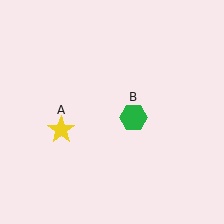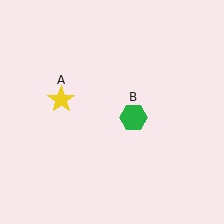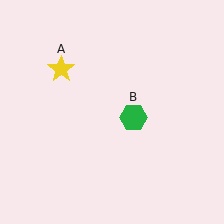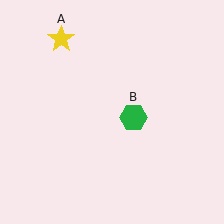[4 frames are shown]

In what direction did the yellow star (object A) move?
The yellow star (object A) moved up.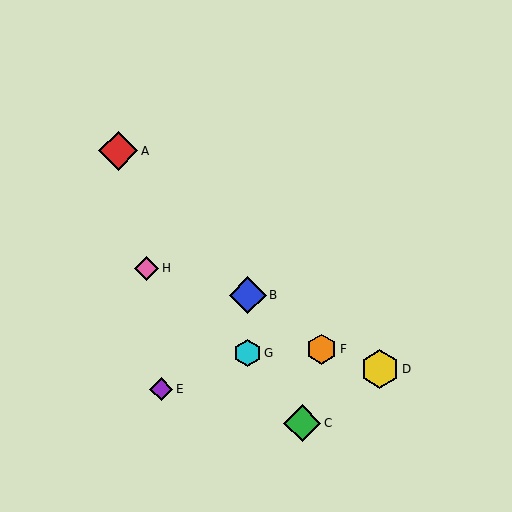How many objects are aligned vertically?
2 objects (B, G) are aligned vertically.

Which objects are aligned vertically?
Objects B, G are aligned vertically.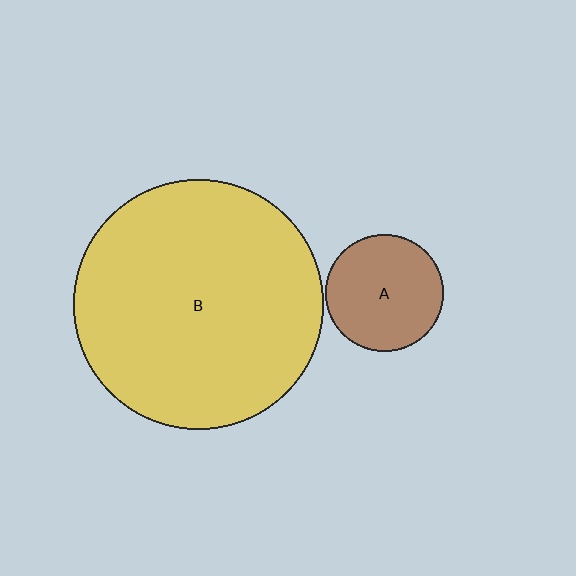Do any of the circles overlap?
No, none of the circles overlap.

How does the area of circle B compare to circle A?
Approximately 4.5 times.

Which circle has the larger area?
Circle B (yellow).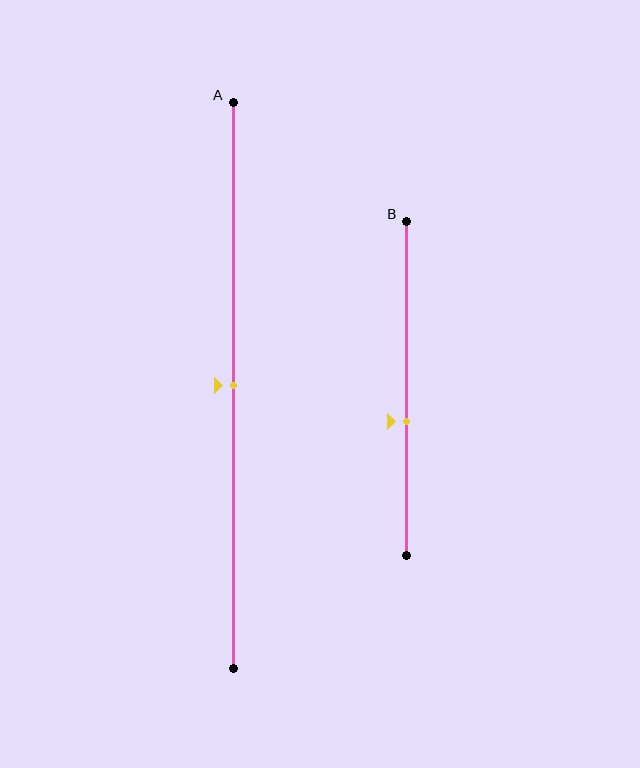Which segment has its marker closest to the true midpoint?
Segment A has its marker closest to the true midpoint.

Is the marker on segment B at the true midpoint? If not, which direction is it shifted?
No, the marker on segment B is shifted downward by about 10% of the segment length.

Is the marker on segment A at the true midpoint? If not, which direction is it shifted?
Yes, the marker on segment A is at the true midpoint.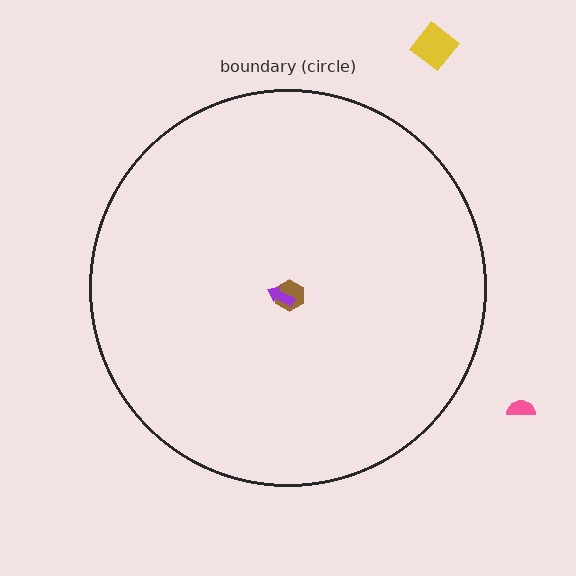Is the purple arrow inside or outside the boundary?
Inside.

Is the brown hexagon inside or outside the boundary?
Inside.